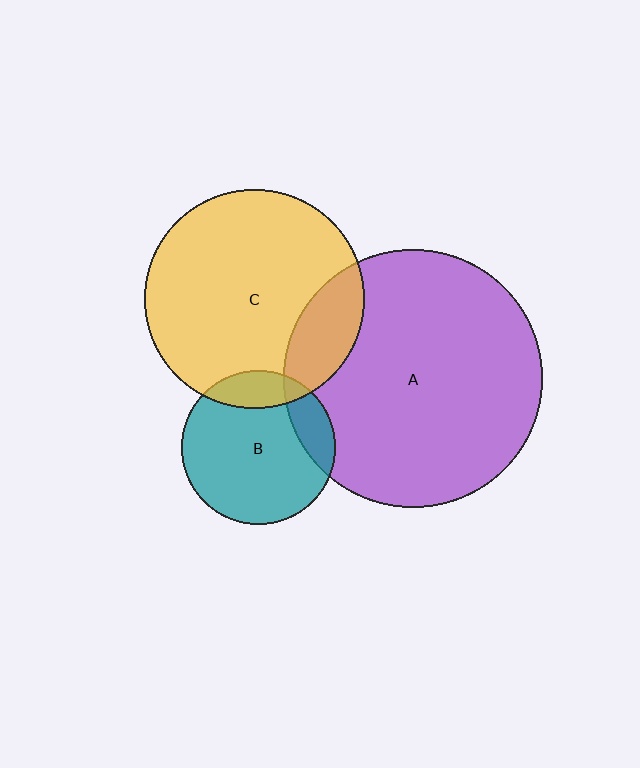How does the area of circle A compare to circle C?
Approximately 1.4 times.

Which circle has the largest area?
Circle A (purple).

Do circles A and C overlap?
Yes.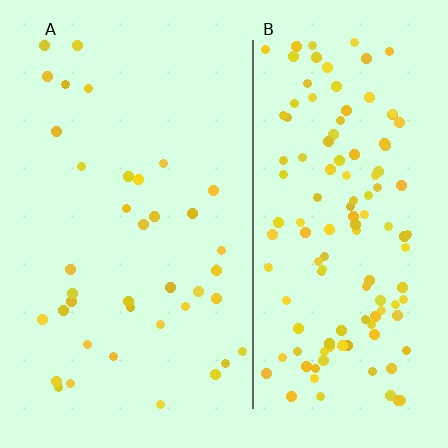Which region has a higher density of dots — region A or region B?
B (the right).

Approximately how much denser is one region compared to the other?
Approximately 3.4× — region B over region A.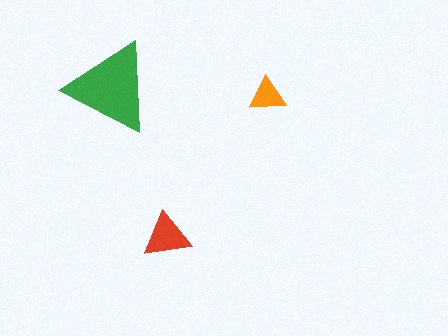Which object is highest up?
The green triangle is topmost.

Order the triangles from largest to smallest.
the green one, the red one, the orange one.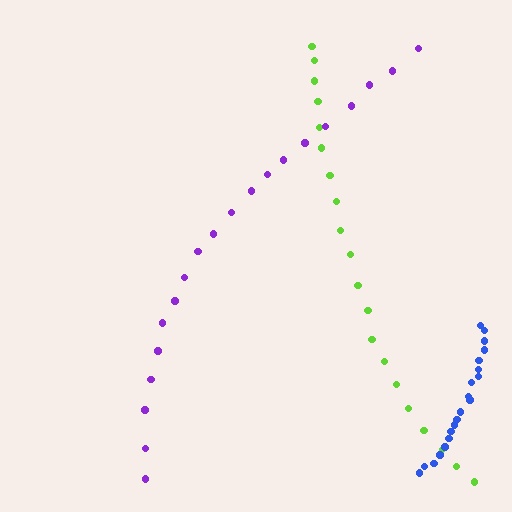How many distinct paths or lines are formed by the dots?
There are 3 distinct paths.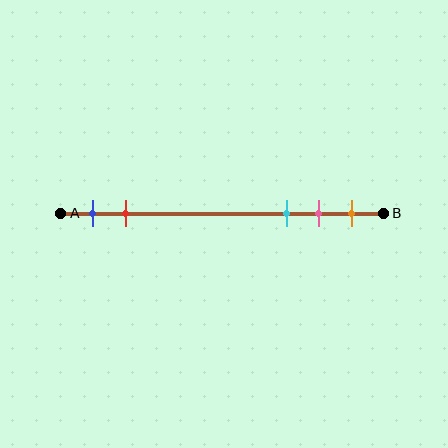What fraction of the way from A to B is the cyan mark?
The cyan mark is approximately 70% (0.7) of the way from A to B.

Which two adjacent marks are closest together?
The pink and orange marks are the closest adjacent pair.